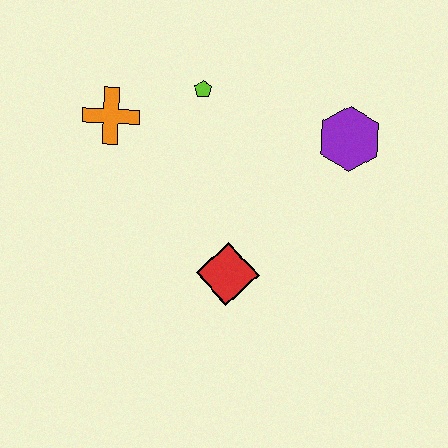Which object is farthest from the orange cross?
The purple hexagon is farthest from the orange cross.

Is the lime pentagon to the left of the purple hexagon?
Yes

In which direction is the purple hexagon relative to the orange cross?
The purple hexagon is to the right of the orange cross.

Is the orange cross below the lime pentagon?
Yes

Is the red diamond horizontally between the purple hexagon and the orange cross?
Yes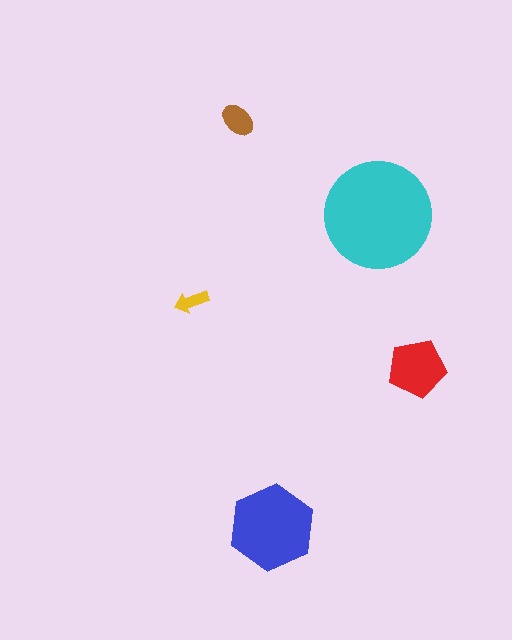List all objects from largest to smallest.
The cyan circle, the blue hexagon, the red pentagon, the brown ellipse, the yellow arrow.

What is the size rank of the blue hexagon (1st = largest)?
2nd.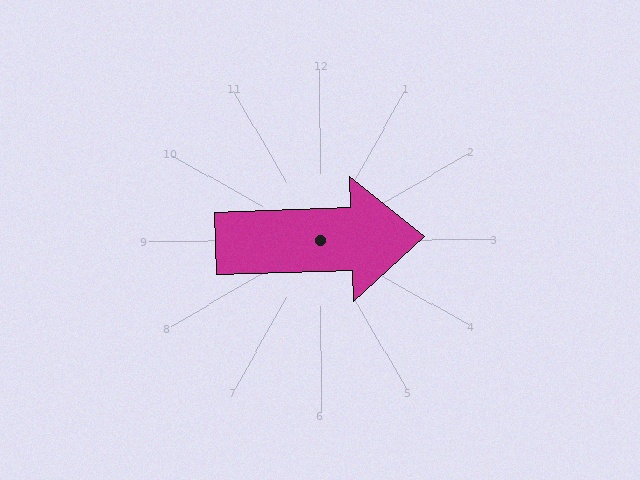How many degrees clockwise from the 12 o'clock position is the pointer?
Approximately 88 degrees.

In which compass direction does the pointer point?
East.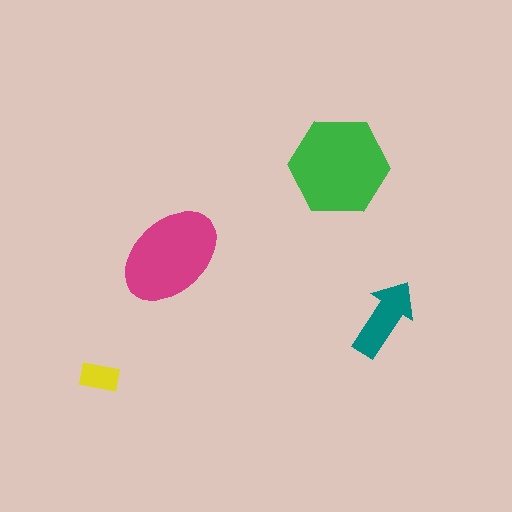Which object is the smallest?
The yellow rectangle.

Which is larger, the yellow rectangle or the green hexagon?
The green hexagon.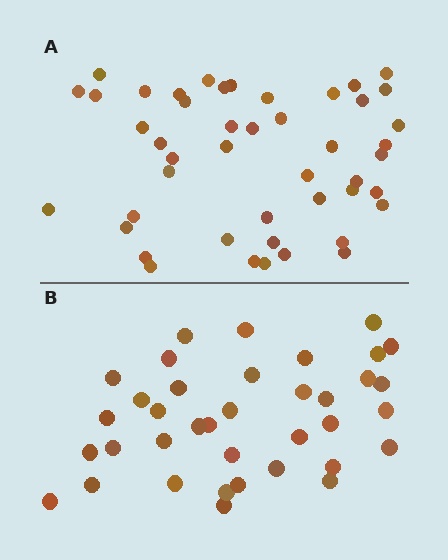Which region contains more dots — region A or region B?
Region A (the top region) has more dots.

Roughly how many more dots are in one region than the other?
Region A has roughly 8 or so more dots than region B.